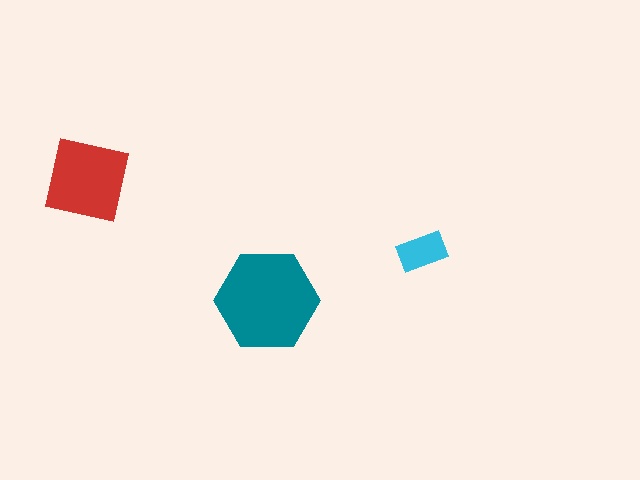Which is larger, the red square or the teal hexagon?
The teal hexagon.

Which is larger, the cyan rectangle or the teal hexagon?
The teal hexagon.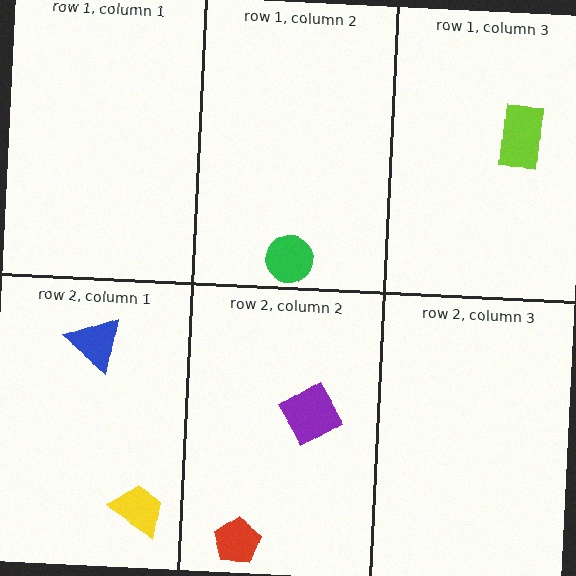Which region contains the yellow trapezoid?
The row 2, column 1 region.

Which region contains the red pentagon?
The row 2, column 2 region.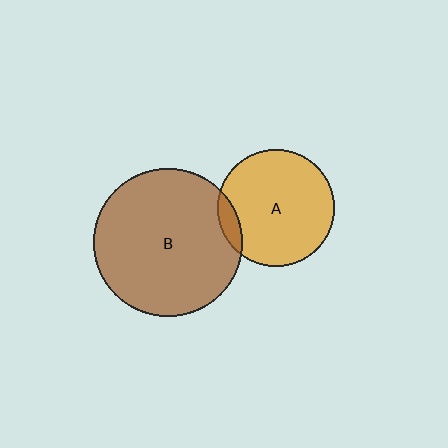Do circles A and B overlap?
Yes.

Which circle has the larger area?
Circle B (brown).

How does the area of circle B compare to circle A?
Approximately 1.6 times.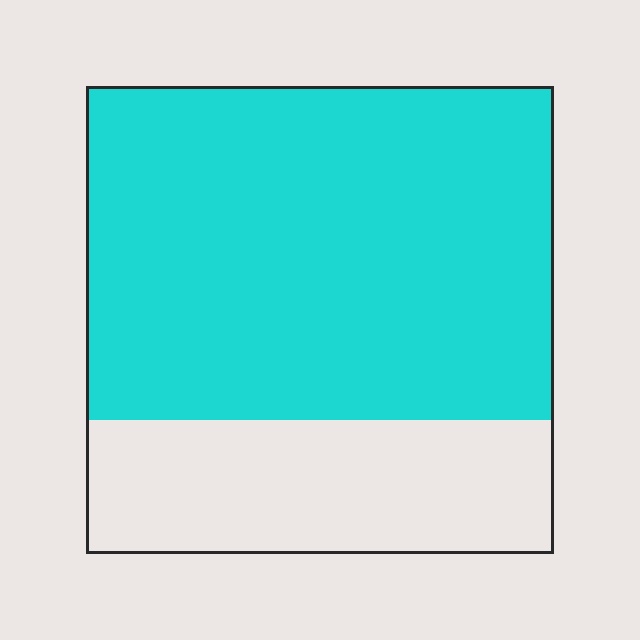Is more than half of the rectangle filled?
Yes.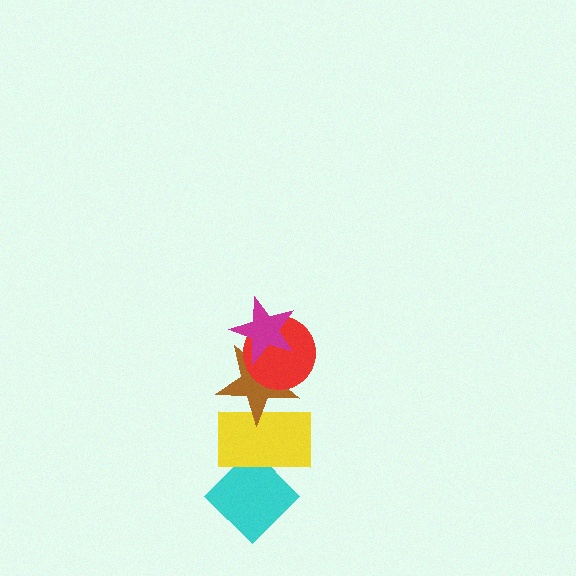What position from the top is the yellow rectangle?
The yellow rectangle is 4th from the top.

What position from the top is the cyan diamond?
The cyan diamond is 5th from the top.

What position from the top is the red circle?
The red circle is 2nd from the top.